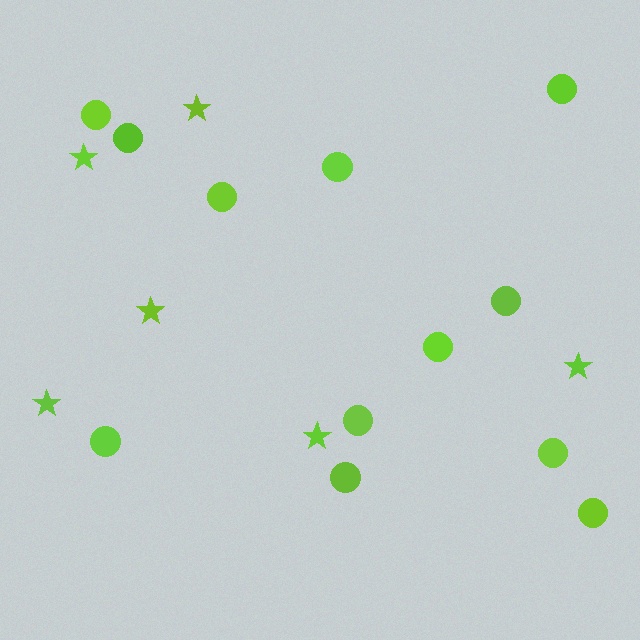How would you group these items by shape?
There are 2 groups: one group of circles (12) and one group of stars (6).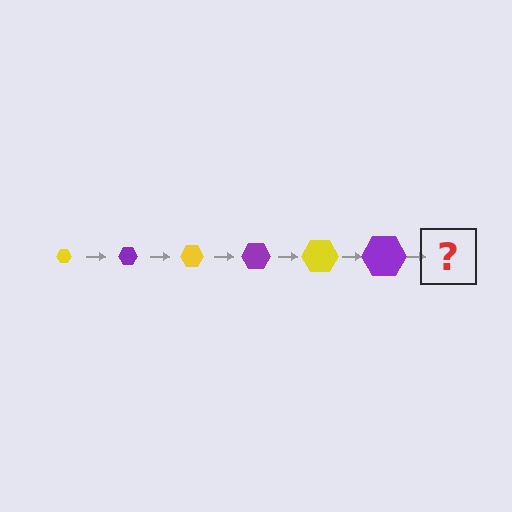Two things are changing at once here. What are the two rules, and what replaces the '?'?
The two rules are that the hexagon grows larger each step and the color cycles through yellow and purple. The '?' should be a yellow hexagon, larger than the previous one.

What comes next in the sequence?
The next element should be a yellow hexagon, larger than the previous one.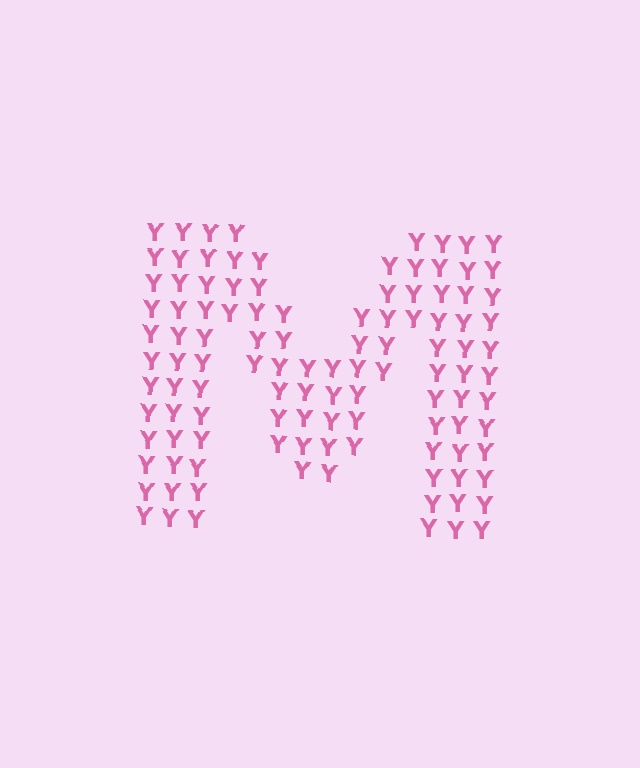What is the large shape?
The large shape is the letter M.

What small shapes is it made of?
It is made of small letter Y's.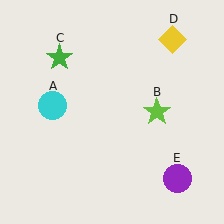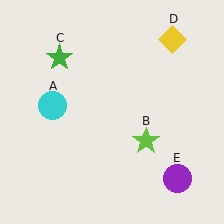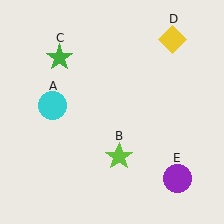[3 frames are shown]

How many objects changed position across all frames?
1 object changed position: lime star (object B).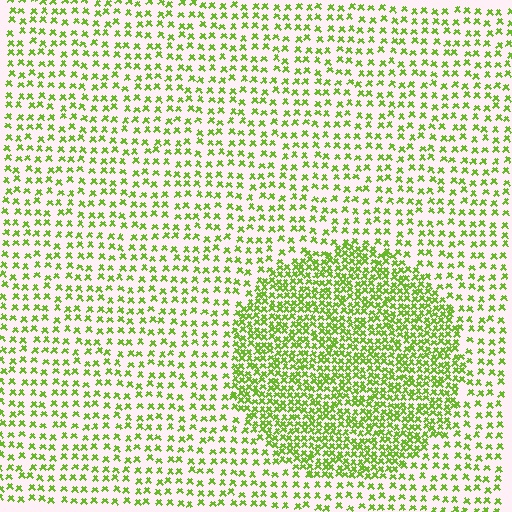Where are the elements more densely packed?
The elements are more densely packed inside the circle boundary.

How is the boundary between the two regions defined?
The boundary is defined by a change in element density (approximately 2.2x ratio). All elements are the same color, size, and shape.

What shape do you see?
I see a circle.